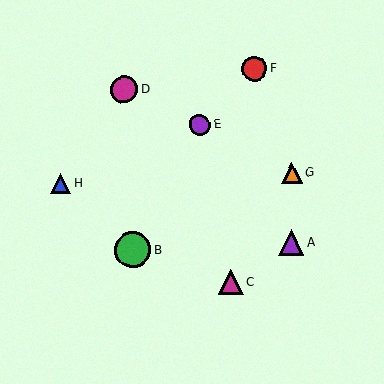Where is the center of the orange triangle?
The center of the orange triangle is at (292, 173).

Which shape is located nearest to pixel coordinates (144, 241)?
The green circle (labeled B) at (133, 250) is nearest to that location.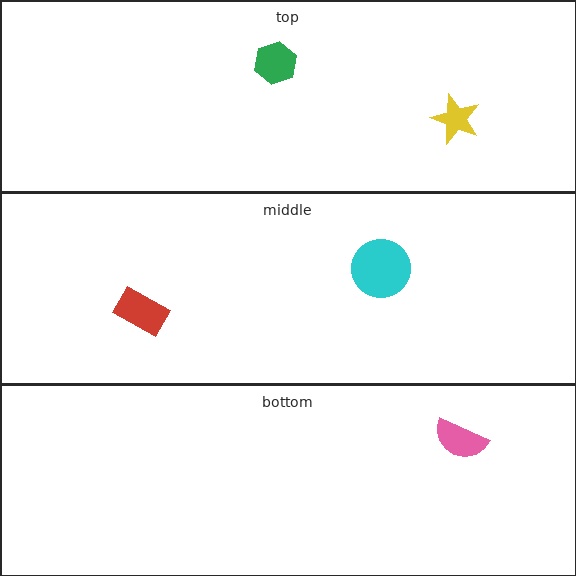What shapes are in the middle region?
The red rectangle, the cyan circle.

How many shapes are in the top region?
2.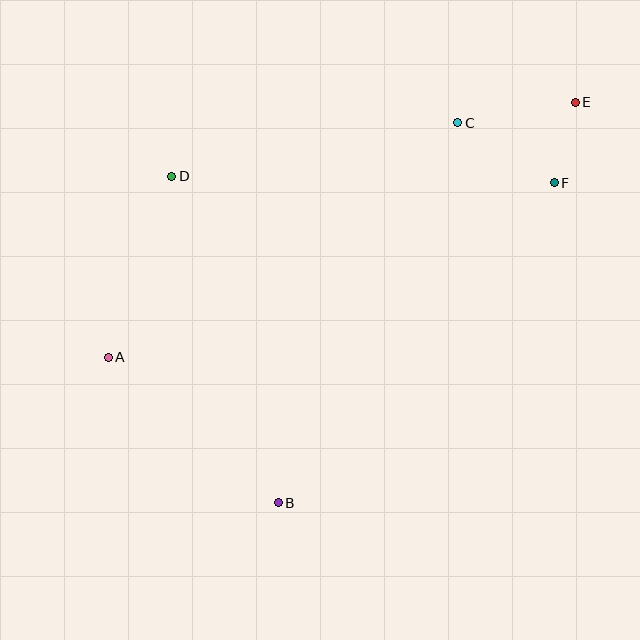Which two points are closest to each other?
Points E and F are closest to each other.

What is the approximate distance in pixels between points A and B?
The distance between A and B is approximately 224 pixels.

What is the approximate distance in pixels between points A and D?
The distance between A and D is approximately 192 pixels.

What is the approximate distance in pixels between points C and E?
The distance between C and E is approximately 120 pixels.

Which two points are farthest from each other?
Points A and E are farthest from each other.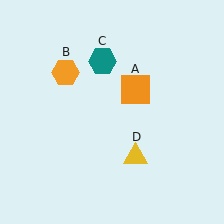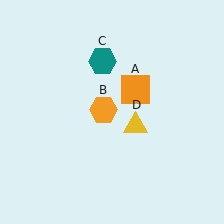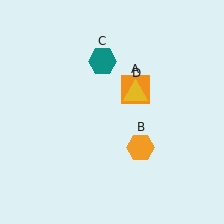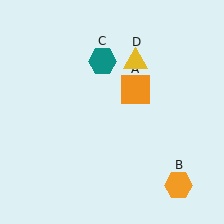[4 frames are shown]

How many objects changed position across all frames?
2 objects changed position: orange hexagon (object B), yellow triangle (object D).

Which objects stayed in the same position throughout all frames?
Orange square (object A) and teal hexagon (object C) remained stationary.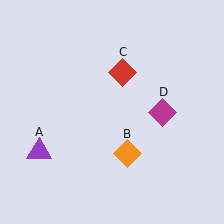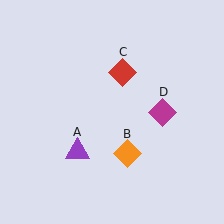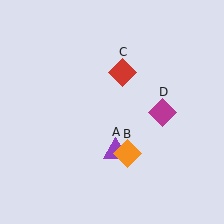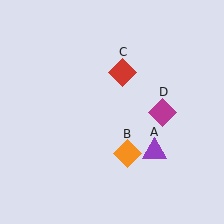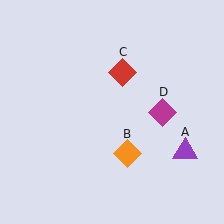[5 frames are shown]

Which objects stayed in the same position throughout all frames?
Orange diamond (object B) and red diamond (object C) and magenta diamond (object D) remained stationary.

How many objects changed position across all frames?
1 object changed position: purple triangle (object A).